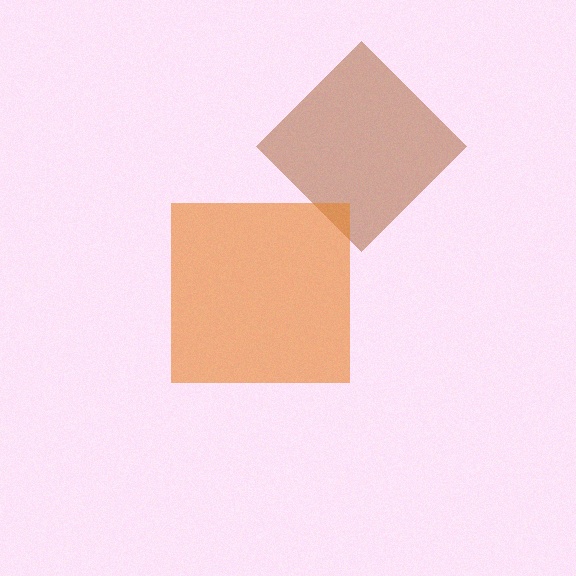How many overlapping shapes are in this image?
There are 2 overlapping shapes in the image.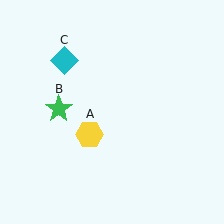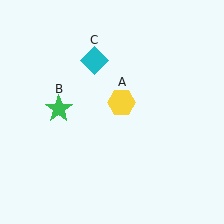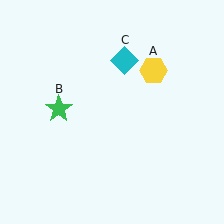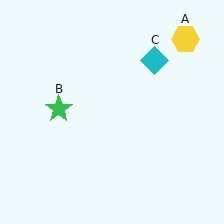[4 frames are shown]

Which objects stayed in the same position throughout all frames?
Green star (object B) remained stationary.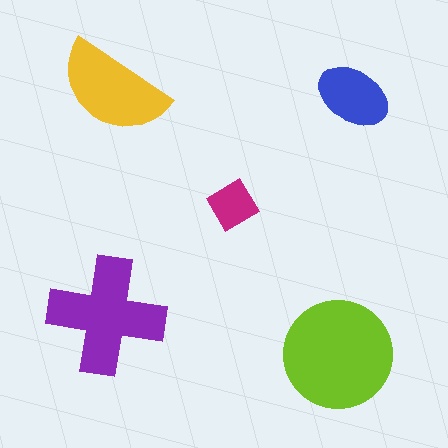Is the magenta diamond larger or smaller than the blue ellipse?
Smaller.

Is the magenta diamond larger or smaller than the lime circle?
Smaller.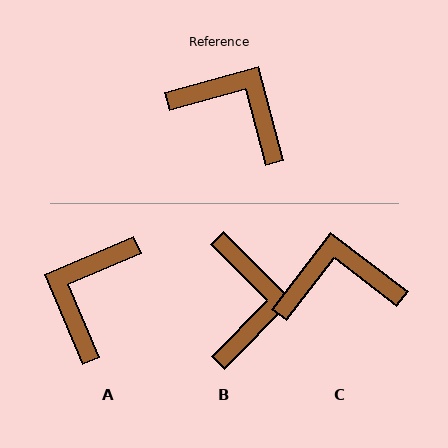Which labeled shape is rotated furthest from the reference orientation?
A, about 98 degrees away.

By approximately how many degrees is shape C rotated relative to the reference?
Approximately 38 degrees counter-clockwise.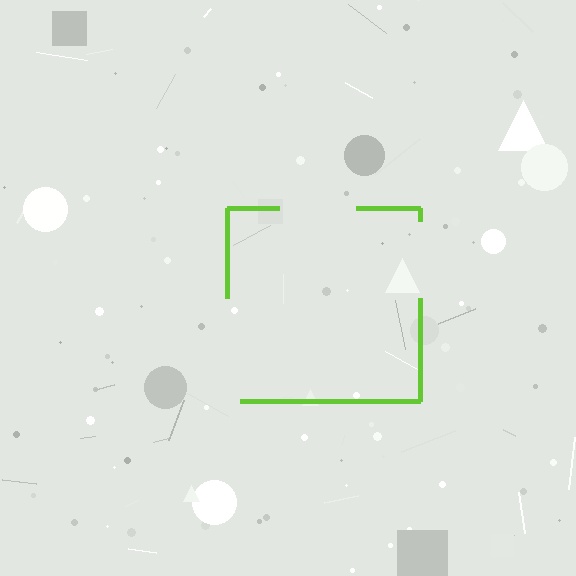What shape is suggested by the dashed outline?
The dashed outline suggests a square.